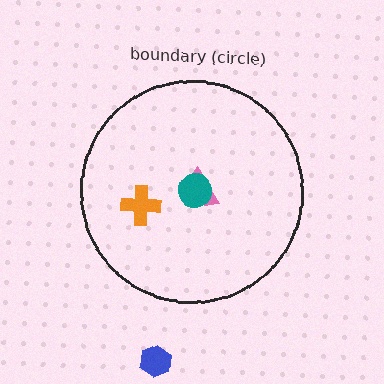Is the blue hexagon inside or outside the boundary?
Outside.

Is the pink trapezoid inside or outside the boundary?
Inside.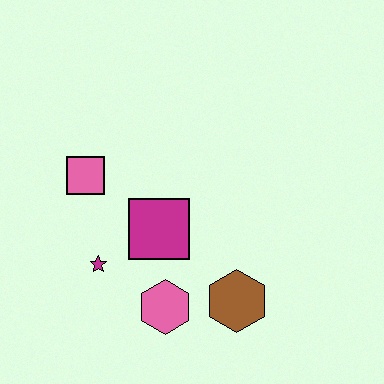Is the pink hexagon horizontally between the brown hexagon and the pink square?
Yes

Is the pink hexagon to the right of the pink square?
Yes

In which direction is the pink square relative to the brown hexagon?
The pink square is to the left of the brown hexagon.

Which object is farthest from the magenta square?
The brown hexagon is farthest from the magenta square.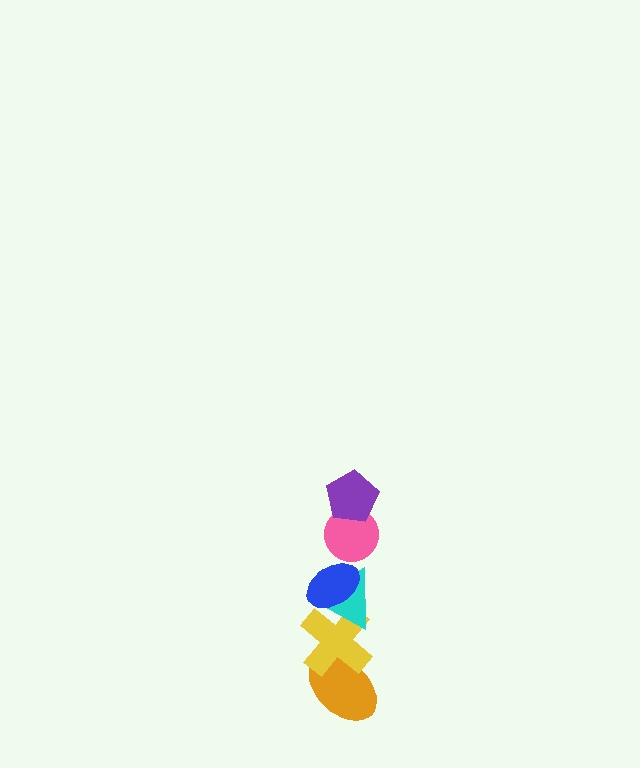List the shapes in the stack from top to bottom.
From top to bottom: the purple pentagon, the pink circle, the blue ellipse, the cyan triangle, the yellow cross, the orange ellipse.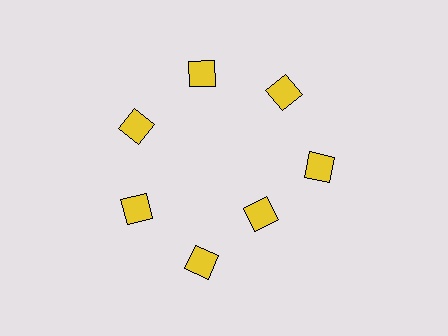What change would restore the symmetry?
The symmetry would be restored by moving it outward, back onto the ring so that all 7 diamonds sit at equal angles and equal distance from the center.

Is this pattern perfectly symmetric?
No. The 7 yellow diamonds are arranged in a ring, but one element near the 5 o'clock position is pulled inward toward the center, breaking the 7-fold rotational symmetry.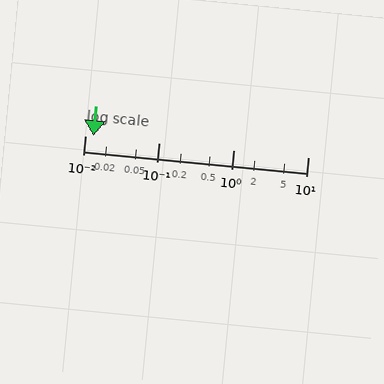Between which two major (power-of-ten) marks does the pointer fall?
The pointer is between 0.01 and 0.1.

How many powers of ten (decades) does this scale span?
The scale spans 3 decades, from 0.01 to 10.